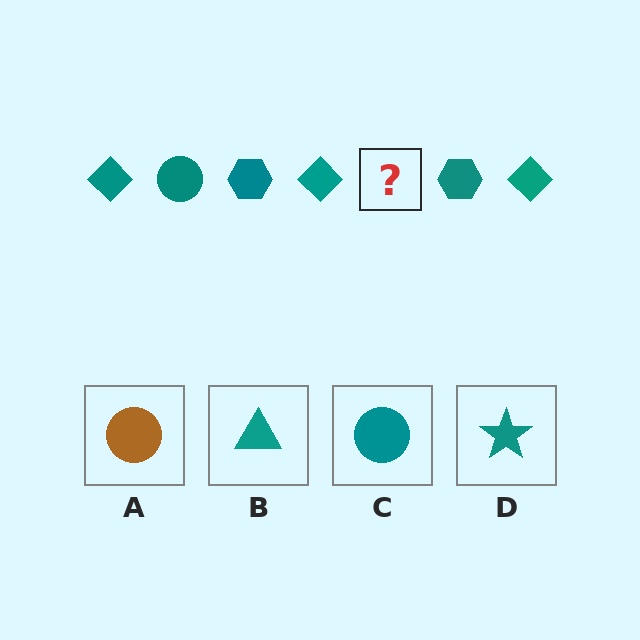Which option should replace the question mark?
Option C.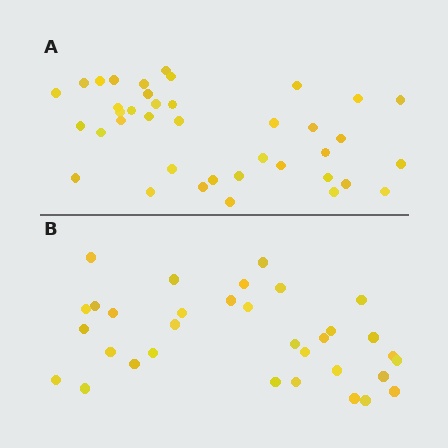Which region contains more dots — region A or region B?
Region A (the top region) has more dots.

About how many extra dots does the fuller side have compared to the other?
Region A has about 6 more dots than region B.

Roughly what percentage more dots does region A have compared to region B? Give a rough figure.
About 20% more.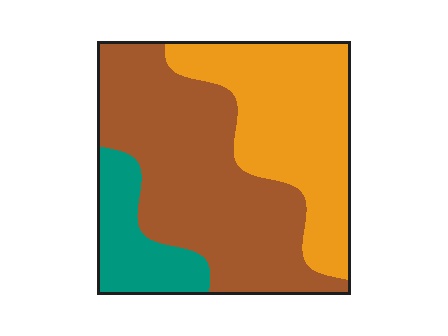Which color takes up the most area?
Brown, at roughly 50%.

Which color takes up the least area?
Teal, at roughly 15%.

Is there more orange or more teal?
Orange.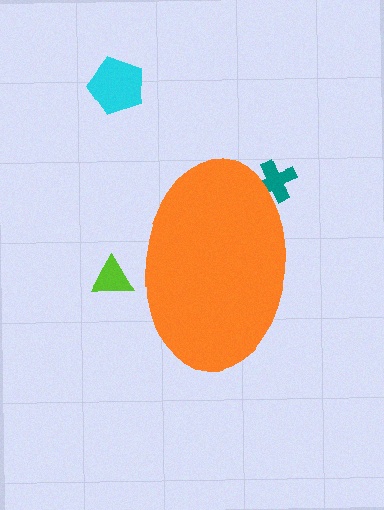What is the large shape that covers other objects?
An orange ellipse.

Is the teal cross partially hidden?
Yes, the teal cross is partially hidden behind the orange ellipse.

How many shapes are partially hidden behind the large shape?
2 shapes are partially hidden.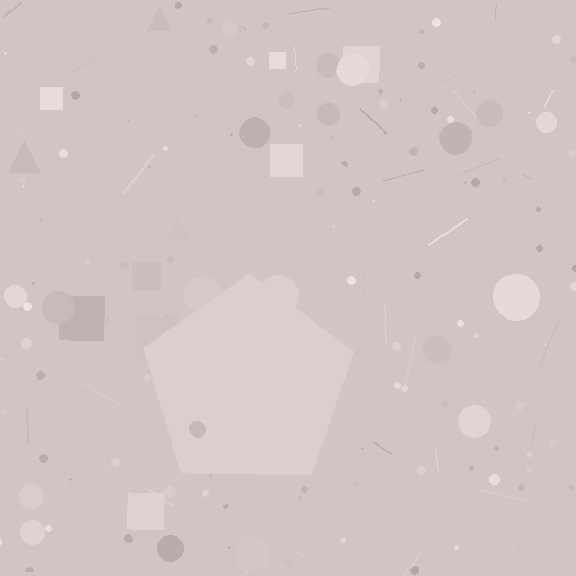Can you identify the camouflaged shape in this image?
The camouflaged shape is a pentagon.